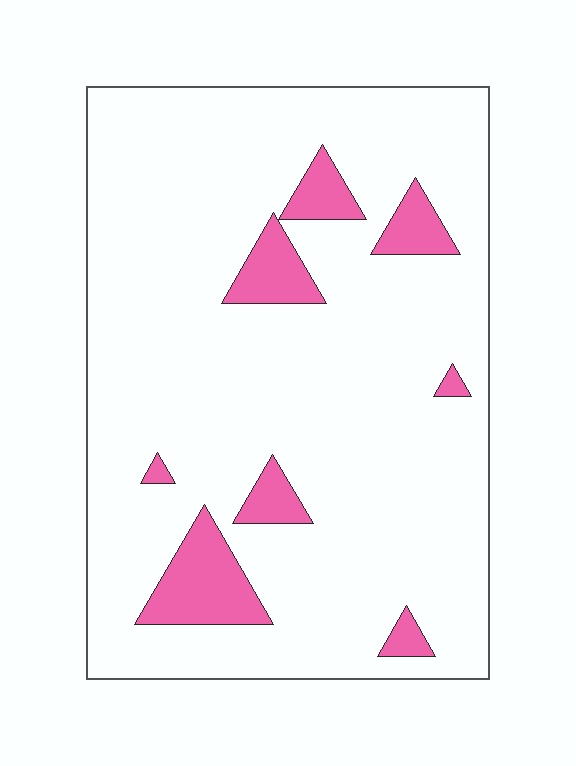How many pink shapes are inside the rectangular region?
8.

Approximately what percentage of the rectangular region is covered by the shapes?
Approximately 10%.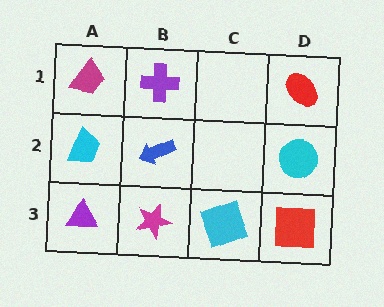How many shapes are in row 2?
3 shapes.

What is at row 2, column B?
A blue arrow.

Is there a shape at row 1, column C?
No, that cell is empty.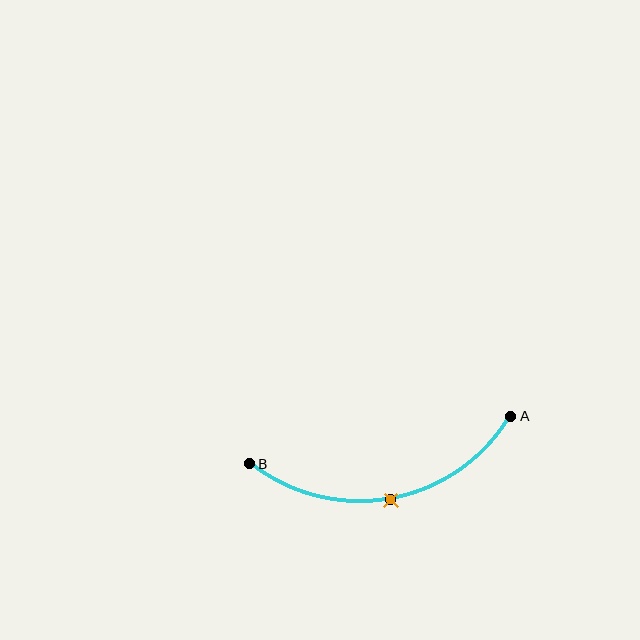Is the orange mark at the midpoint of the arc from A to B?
Yes. The orange mark lies on the arc at equal arc-length from both A and B — it is the arc midpoint.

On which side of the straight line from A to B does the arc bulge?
The arc bulges below the straight line connecting A and B.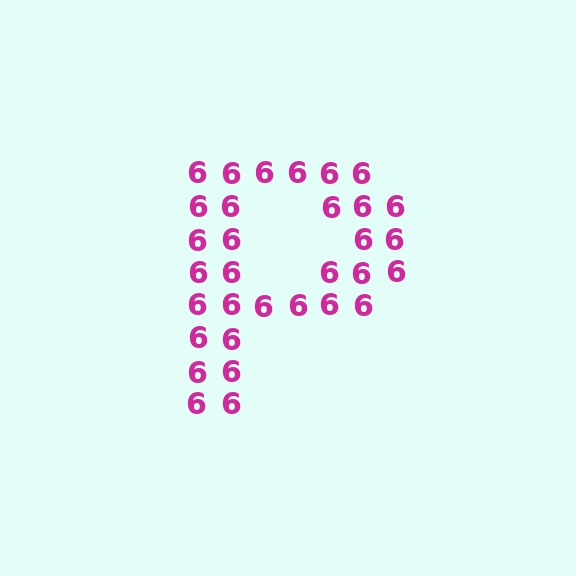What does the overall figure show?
The overall figure shows the letter P.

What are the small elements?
The small elements are digit 6's.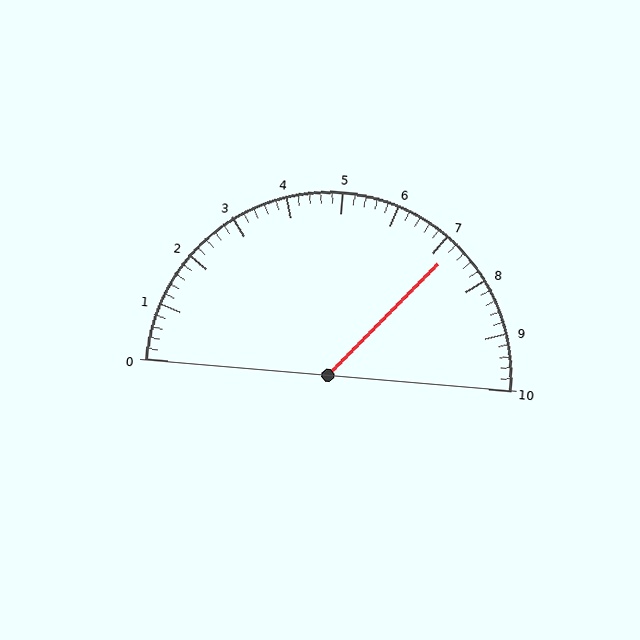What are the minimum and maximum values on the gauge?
The gauge ranges from 0 to 10.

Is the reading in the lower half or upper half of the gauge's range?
The reading is in the upper half of the range (0 to 10).